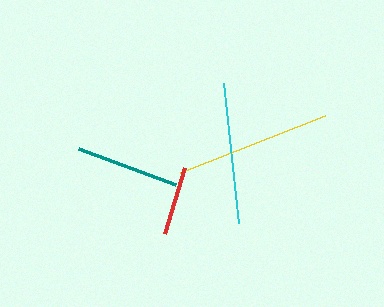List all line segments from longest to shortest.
From longest to shortest: yellow, cyan, teal, red.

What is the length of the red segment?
The red segment is approximately 69 pixels long.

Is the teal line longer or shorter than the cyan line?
The cyan line is longer than the teal line.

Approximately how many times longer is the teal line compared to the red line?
The teal line is approximately 1.5 times the length of the red line.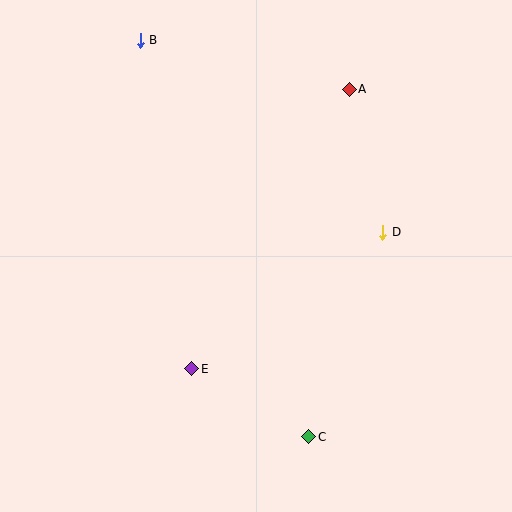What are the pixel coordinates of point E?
Point E is at (192, 369).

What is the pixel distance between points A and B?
The distance between A and B is 215 pixels.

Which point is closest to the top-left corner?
Point B is closest to the top-left corner.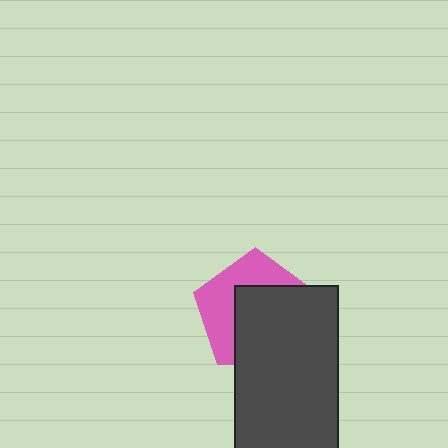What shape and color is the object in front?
The object in front is a dark gray rectangle.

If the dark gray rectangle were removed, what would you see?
You would see the complete pink pentagon.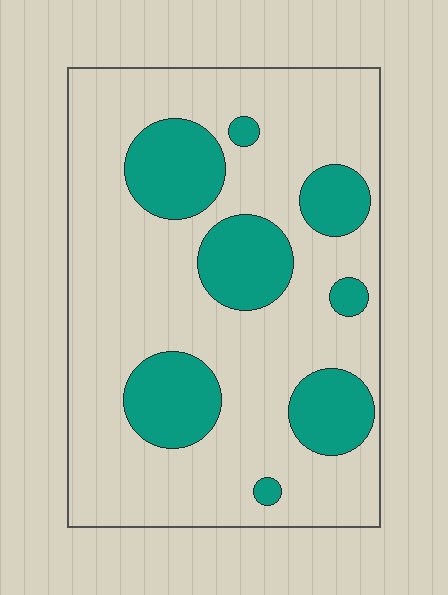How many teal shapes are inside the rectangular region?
8.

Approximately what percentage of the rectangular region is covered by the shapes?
Approximately 25%.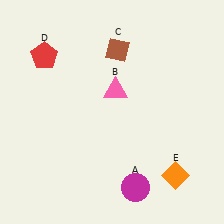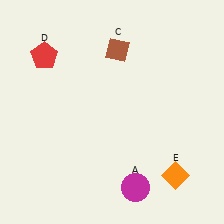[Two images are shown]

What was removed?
The pink triangle (B) was removed in Image 2.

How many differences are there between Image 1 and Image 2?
There is 1 difference between the two images.